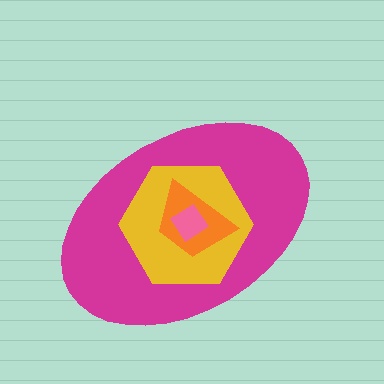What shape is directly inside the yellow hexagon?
The orange trapezoid.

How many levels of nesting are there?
4.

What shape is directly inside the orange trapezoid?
The pink diamond.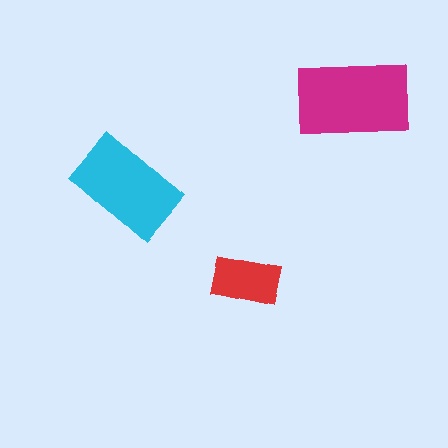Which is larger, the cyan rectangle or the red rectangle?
The cyan one.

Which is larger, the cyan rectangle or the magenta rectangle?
The magenta one.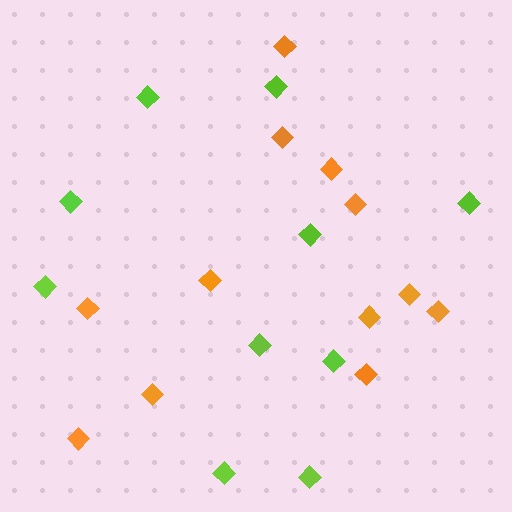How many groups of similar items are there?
There are 2 groups: one group of orange diamonds (12) and one group of lime diamonds (10).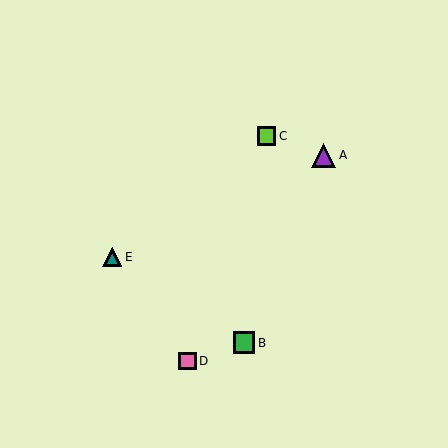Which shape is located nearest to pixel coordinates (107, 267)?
The teal triangle (labeled E) at (112, 257) is nearest to that location.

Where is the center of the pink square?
The center of the pink square is at (187, 361).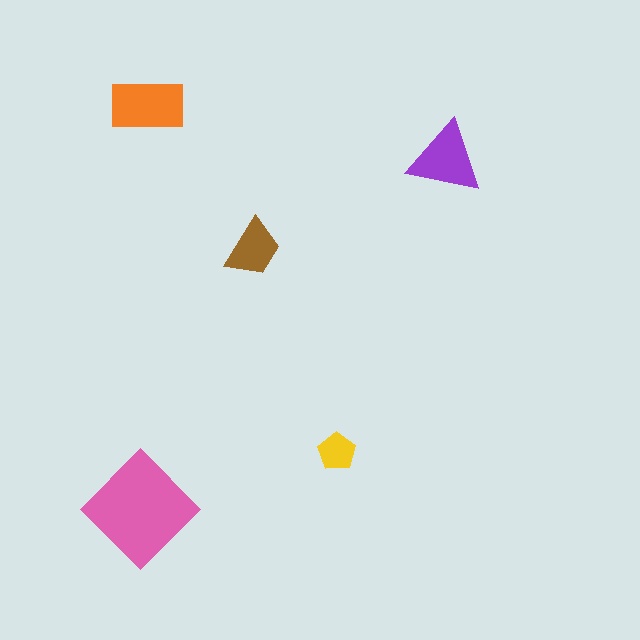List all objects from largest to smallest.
The pink diamond, the orange rectangle, the purple triangle, the brown trapezoid, the yellow pentagon.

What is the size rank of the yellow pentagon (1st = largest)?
5th.